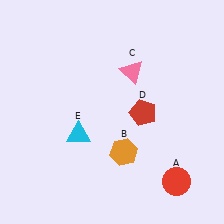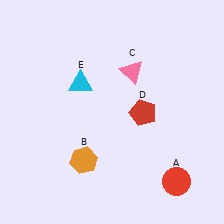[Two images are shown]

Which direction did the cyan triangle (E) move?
The cyan triangle (E) moved up.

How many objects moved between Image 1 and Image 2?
2 objects moved between the two images.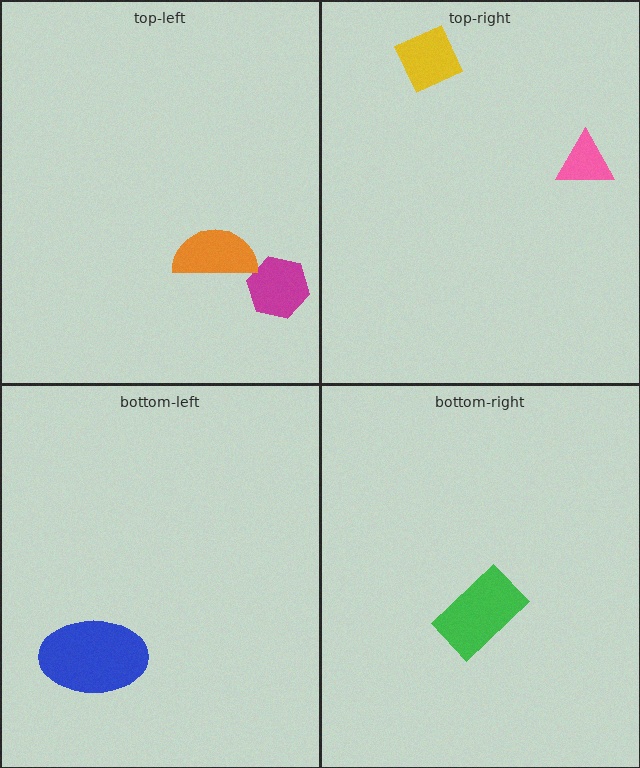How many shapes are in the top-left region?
2.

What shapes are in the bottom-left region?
The blue ellipse.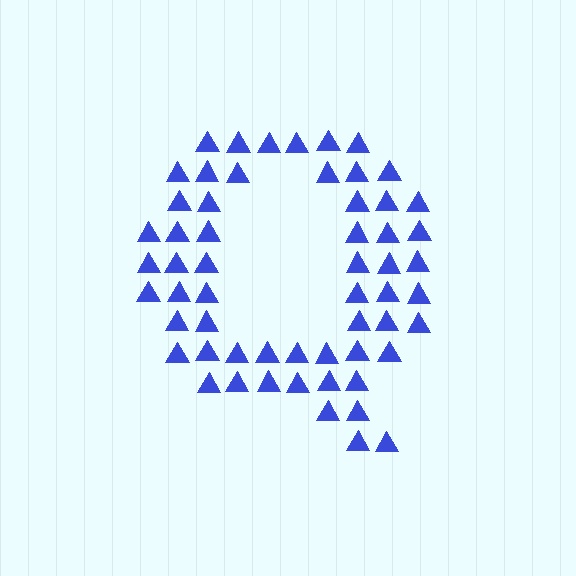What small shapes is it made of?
It is made of small triangles.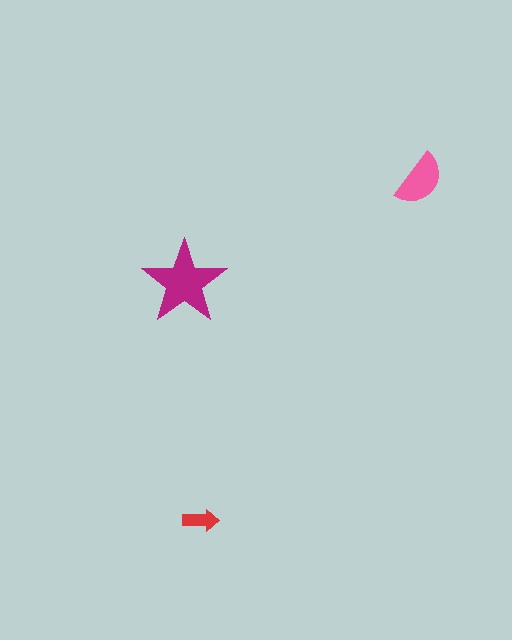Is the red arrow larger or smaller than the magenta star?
Smaller.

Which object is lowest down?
The red arrow is bottommost.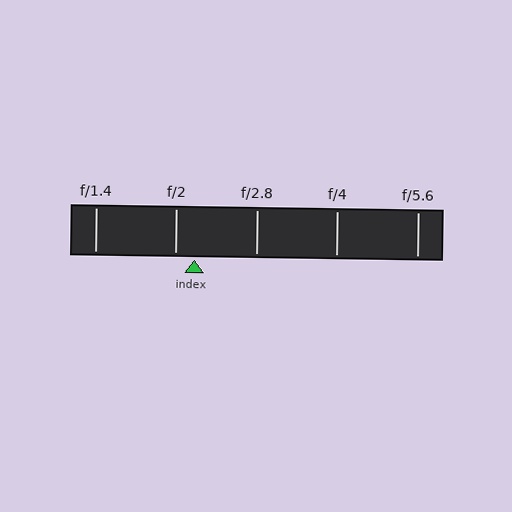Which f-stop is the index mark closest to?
The index mark is closest to f/2.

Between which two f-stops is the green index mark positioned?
The index mark is between f/2 and f/2.8.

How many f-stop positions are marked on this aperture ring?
There are 5 f-stop positions marked.